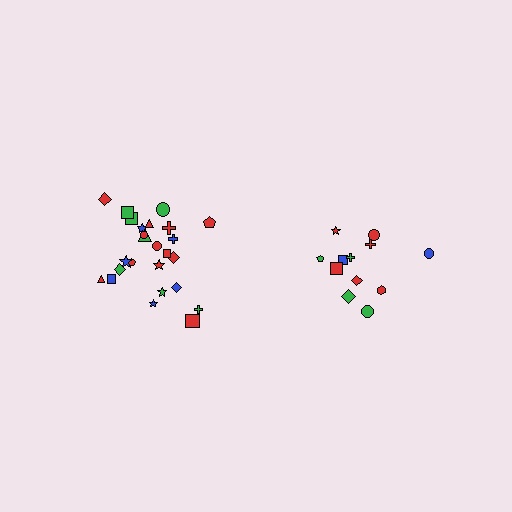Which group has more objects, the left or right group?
The left group.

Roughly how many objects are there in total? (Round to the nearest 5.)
Roughly 35 objects in total.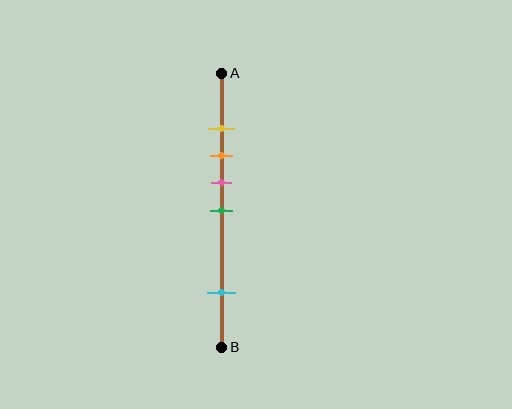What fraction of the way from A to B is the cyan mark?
The cyan mark is approximately 80% (0.8) of the way from A to B.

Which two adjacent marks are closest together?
The yellow and orange marks are the closest adjacent pair.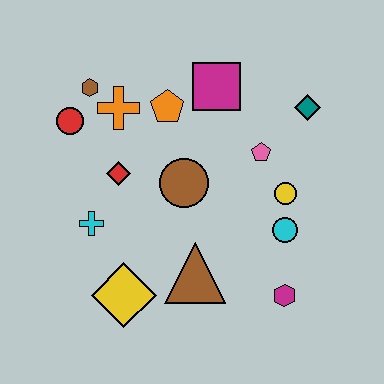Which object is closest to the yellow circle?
The cyan circle is closest to the yellow circle.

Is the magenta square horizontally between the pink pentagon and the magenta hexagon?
No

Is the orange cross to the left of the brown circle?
Yes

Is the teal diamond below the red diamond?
No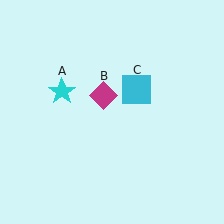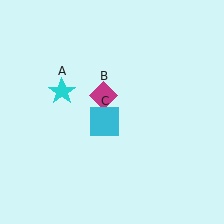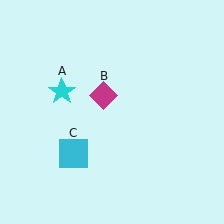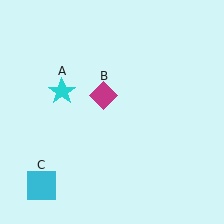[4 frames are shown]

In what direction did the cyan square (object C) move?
The cyan square (object C) moved down and to the left.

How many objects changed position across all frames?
1 object changed position: cyan square (object C).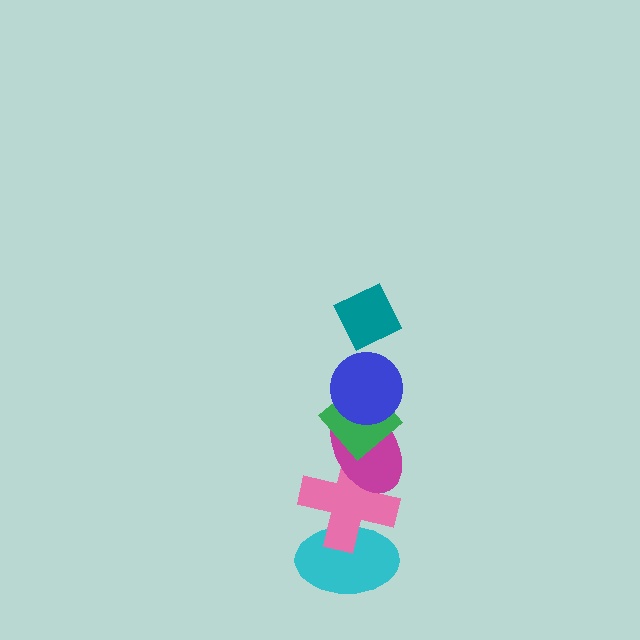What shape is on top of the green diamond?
The blue circle is on top of the green diamond.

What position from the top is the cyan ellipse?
The cyan ellipse is 6th from the top.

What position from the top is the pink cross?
The pink cross is 5th from the top.